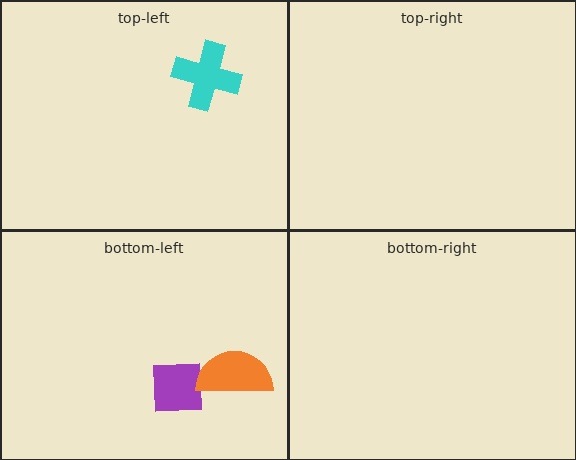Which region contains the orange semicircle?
The bottom-left region.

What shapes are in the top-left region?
The cyan cross.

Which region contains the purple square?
The bottom-left region.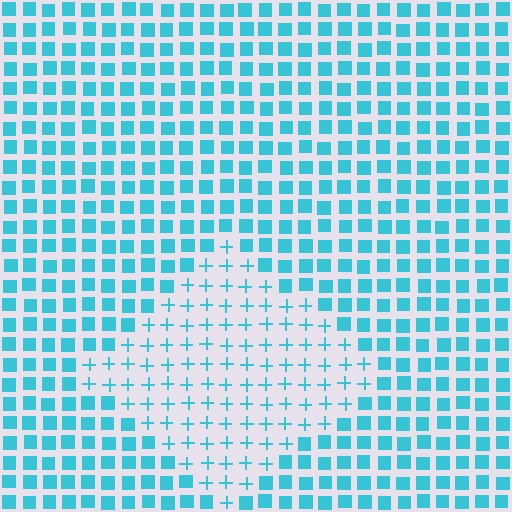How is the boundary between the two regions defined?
The boundary is defined by a change in element shape: plus signs inside vs. squares outside. All elements share the same color and spacing.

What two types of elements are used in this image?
The image uses plus signs inside the diamond region and squares outside it.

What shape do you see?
I see a diamond.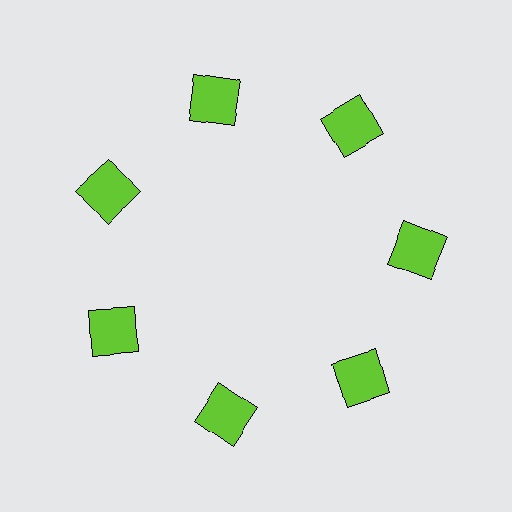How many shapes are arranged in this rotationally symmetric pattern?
There are 7 shapes, arranged in 7 groups of 1.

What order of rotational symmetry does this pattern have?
This pattern has 7-fold rotational symmetry.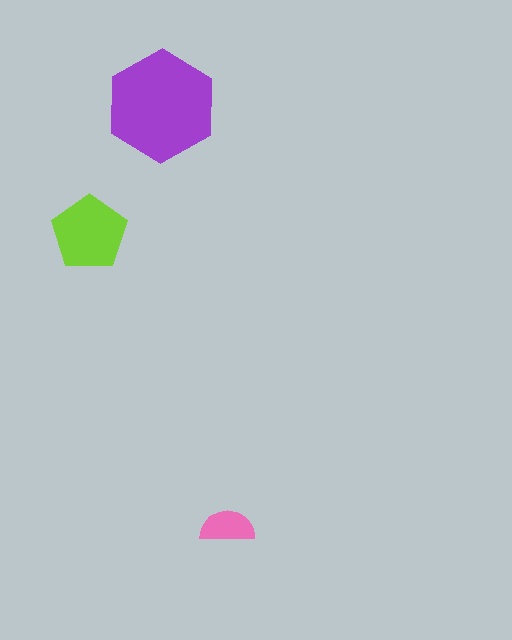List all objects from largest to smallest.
The purple hexagon, the lime pentagon, the pink semicircle.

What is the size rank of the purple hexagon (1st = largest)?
1st.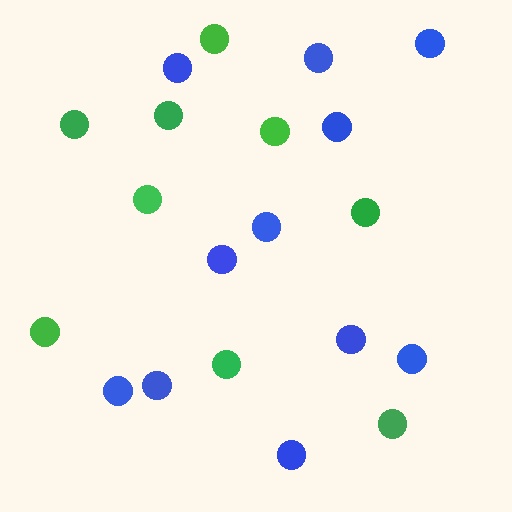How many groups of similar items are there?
There are 2 groups: one group of green circles (9) and one group of blue circles (11).